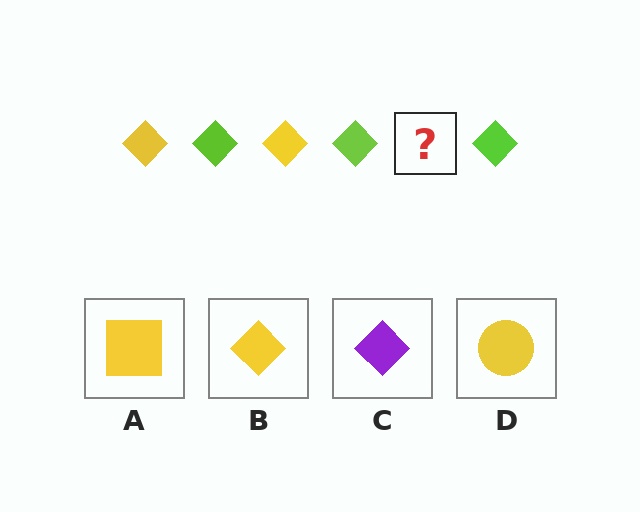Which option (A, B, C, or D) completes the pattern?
B.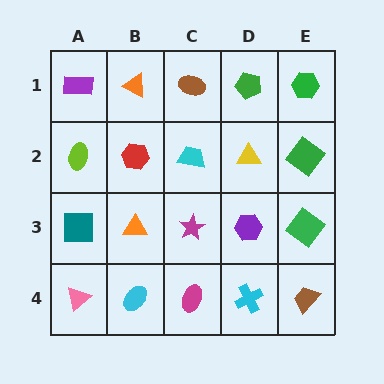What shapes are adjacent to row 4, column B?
An orange triangle (row 3, column B), a pink triangle (row 4, column A), a magenta ellipse (row 4, column C).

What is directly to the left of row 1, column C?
An orange triangle.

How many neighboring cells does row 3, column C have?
4.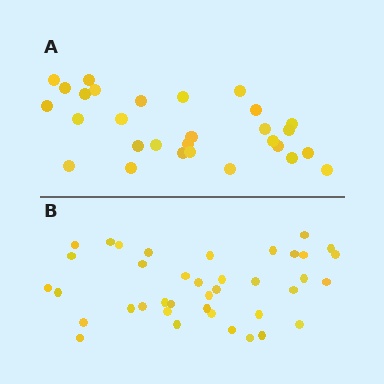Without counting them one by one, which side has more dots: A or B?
Region B (the bottom region) has more dots.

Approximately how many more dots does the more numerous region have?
Region B has roughly 10 or so more dots than region A.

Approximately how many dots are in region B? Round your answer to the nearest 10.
About 40 dots. (The exact count is 39, which rounds to 40.)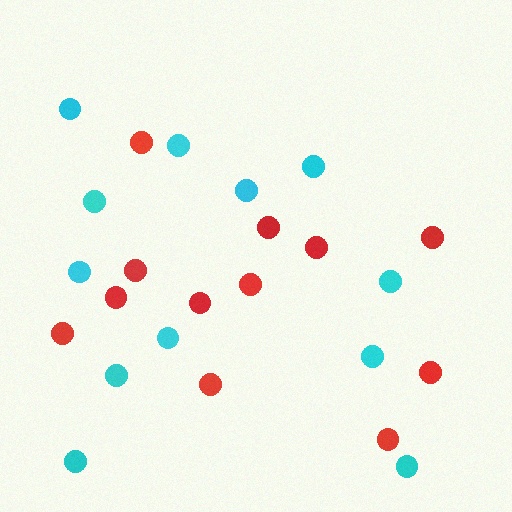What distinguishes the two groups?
There are 2 groups: one group of red circles (12) and one group of cyan circles (12).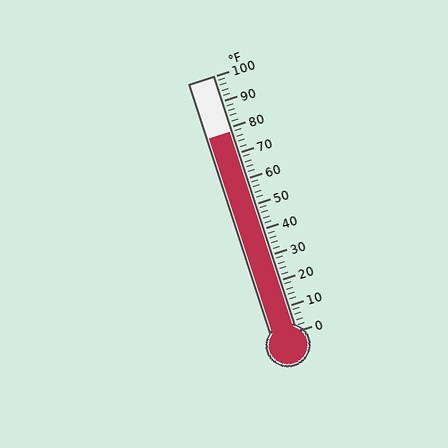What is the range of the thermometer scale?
The thermometer scale ranges from 0°F to 100°F.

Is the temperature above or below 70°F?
The temperature is above 70°F.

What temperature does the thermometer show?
The thermometer shows approximately 78°F.